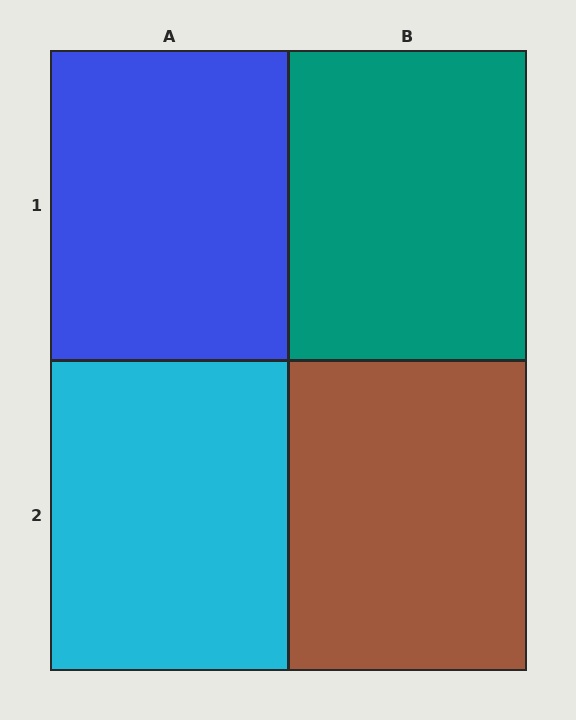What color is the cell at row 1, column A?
Blue.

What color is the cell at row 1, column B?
Teal.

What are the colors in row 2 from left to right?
Cyan, brown.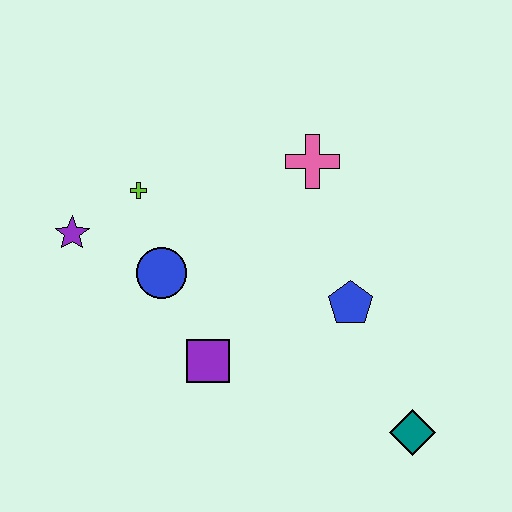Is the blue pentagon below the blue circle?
Yes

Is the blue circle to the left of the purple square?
Yes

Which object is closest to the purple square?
The blue circle is closest to the purple square.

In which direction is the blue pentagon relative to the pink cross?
The blue pentagon is below the pink cross.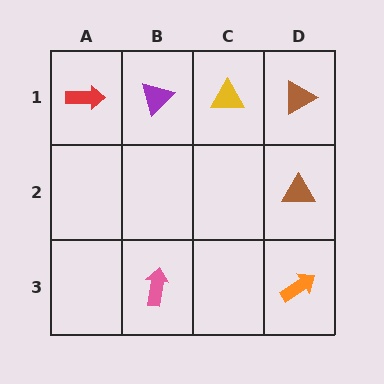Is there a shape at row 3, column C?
No, that cell is empty.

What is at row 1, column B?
A purple triangle.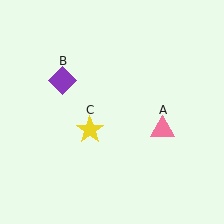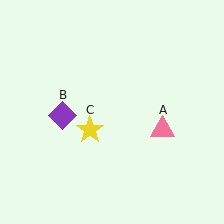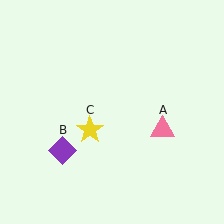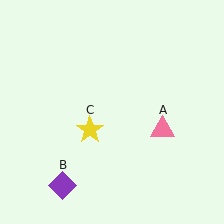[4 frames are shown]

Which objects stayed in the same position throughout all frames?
Pink triangle (object A) and yellow star (object C) remained stationary.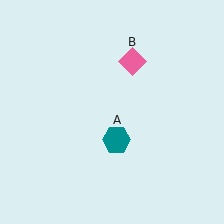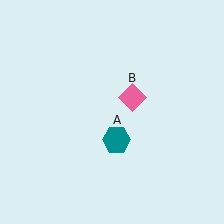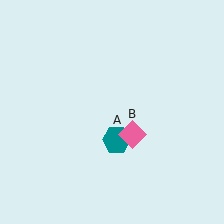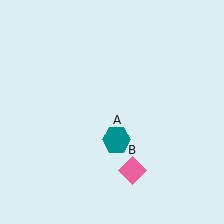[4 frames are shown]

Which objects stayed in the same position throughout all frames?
Teal hexagon (object A) remained stationary.